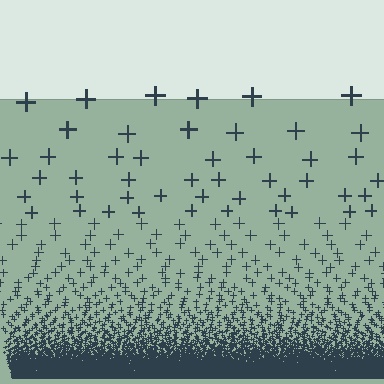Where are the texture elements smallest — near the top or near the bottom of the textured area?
Near the bottom.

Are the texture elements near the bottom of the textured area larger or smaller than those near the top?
Smaller. The gradient is inverted — elements near the bottom are smaller and denser.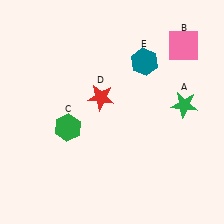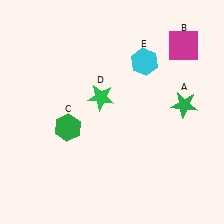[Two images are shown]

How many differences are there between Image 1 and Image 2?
There are 3 differences between the two images.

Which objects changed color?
B changed from pink to magenta. D changed from red to green. E changed from teal to cyan.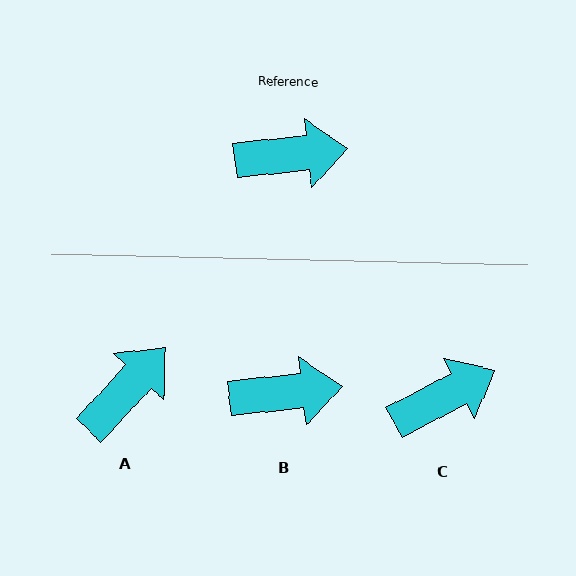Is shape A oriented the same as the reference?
No, it is off by about 41 degrees.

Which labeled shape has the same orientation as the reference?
B.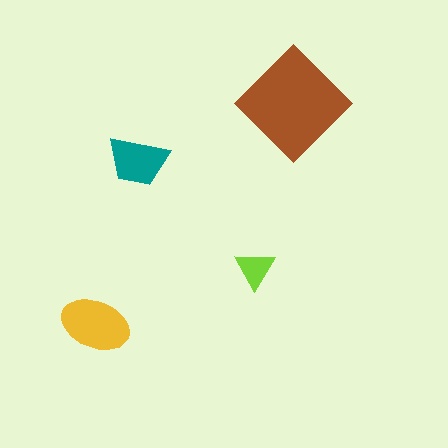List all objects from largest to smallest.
The brown diamond, the yellow ellipse, the teal trapezoid, the lime triangle.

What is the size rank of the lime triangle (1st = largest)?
4th.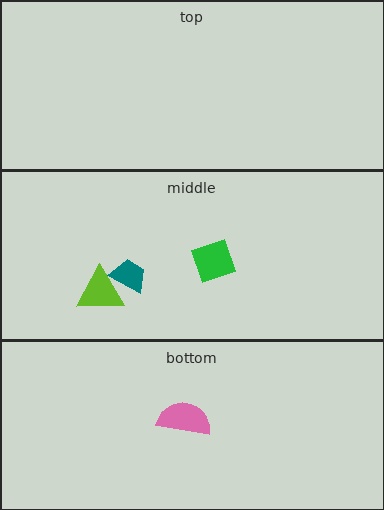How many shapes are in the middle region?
3.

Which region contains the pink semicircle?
The bottom region.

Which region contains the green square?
The middle region.